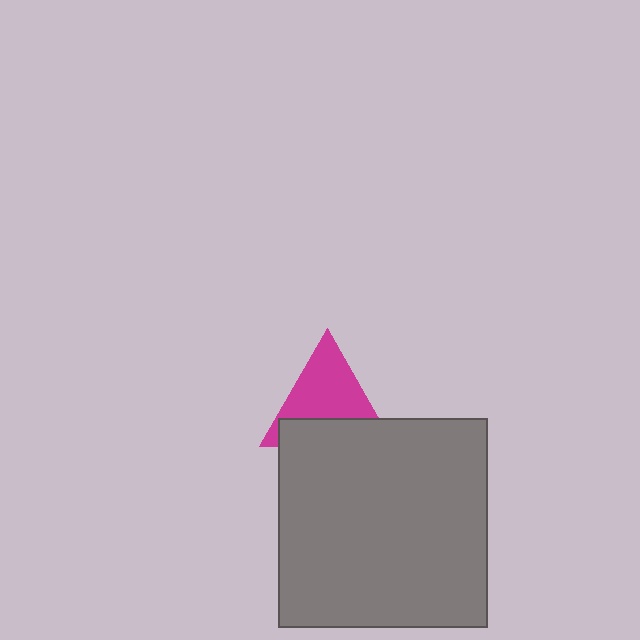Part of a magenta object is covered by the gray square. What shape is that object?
It is a triangle.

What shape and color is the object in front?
The object in front is a gray square.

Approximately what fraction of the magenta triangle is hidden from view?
Roughly 40% of the magenta triangle is hidden behind the gray square.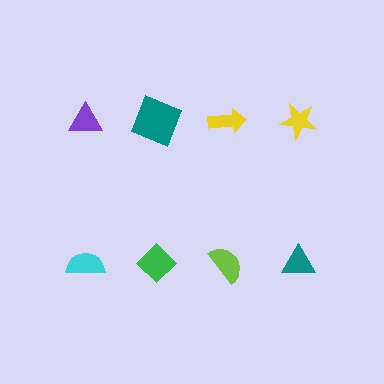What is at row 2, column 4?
A teal triangle.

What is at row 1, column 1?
A purple triangle.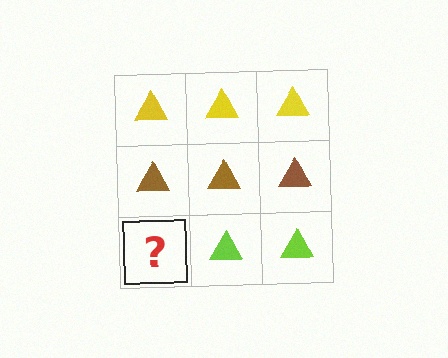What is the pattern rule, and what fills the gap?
The rule is that each row has a consistent color. The gap should be filled with a lime triangle.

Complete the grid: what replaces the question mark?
The question mark should be replaced with a lime triangle.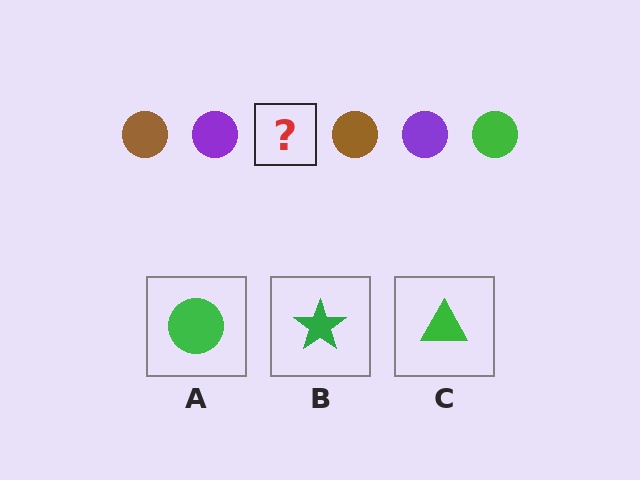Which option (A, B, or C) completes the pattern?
A.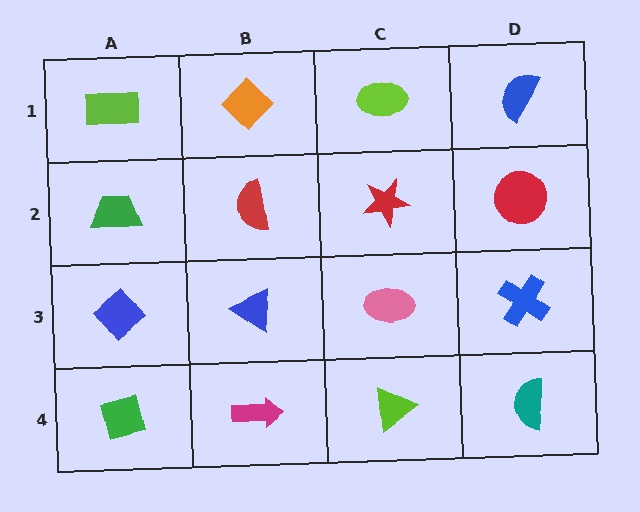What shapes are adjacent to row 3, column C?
A red star (row 2, column C), a lime triangle (row 4, column C), a blue triangle (row 3, column B), a blue cross (row 3, column D).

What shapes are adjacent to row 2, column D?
A blue semicircle (row 1, column D), a blue cross (row 3, column D), a red star (row 2, column C).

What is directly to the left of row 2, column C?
A red semicircle.